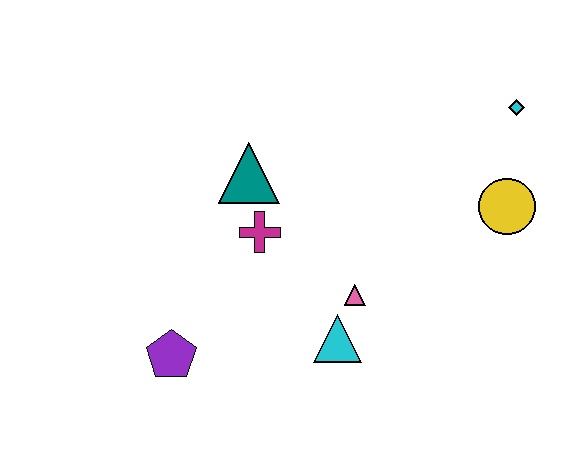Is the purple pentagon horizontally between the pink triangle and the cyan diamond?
No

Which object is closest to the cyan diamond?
The yellow circle is closest to the cyan diamond.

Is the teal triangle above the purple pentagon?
Yes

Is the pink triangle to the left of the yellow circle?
Yes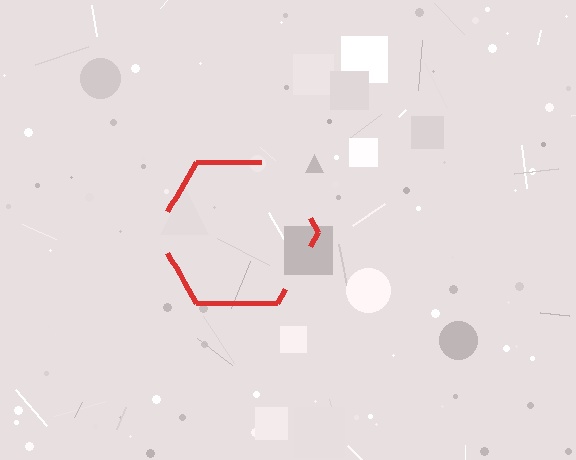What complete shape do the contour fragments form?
The contour fragments form a hexagon.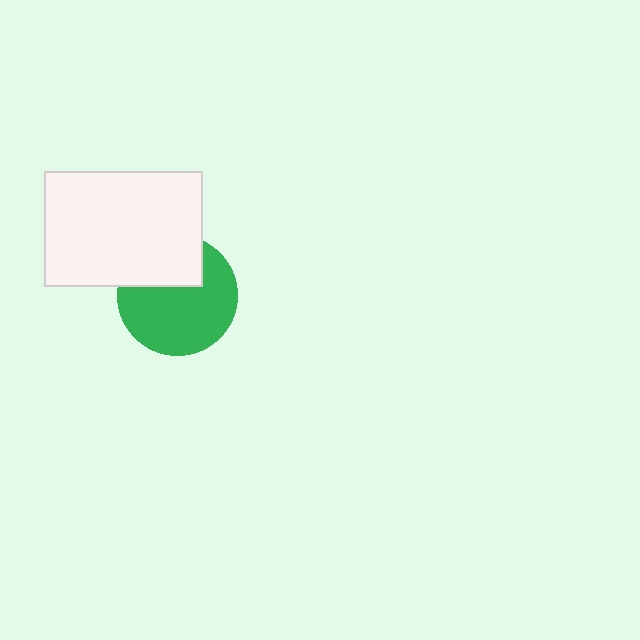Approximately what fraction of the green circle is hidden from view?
Roughly 32% of the green circle is hidden behind the white rectangle.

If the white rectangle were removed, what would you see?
You would see the complete green circle.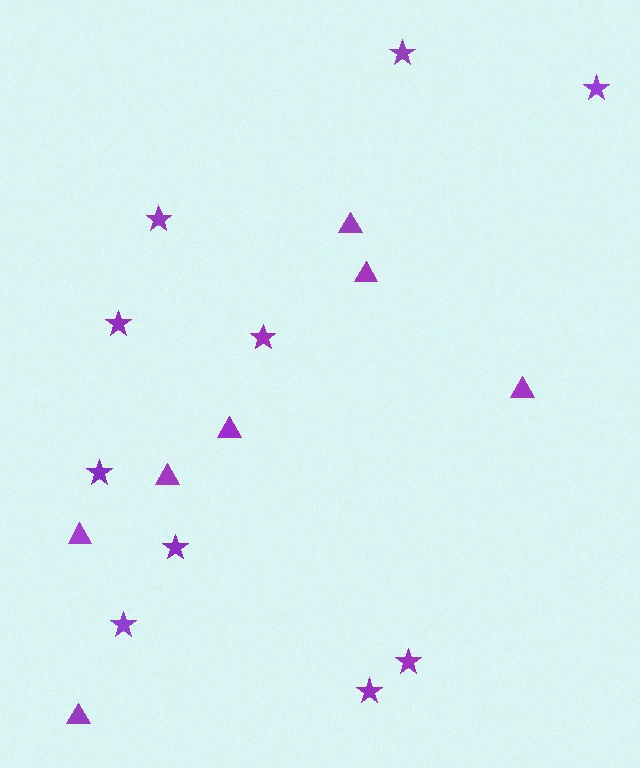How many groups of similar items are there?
There are 2 groups: one group of triangles (7) and one group of stars (10).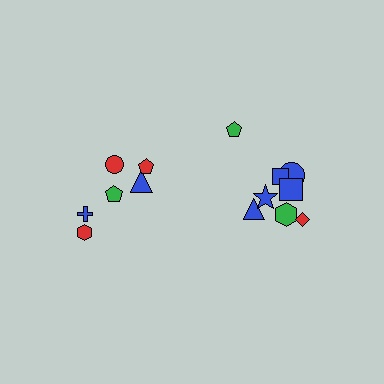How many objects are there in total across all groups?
There are 14 objects.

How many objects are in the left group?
There are 6 objects.